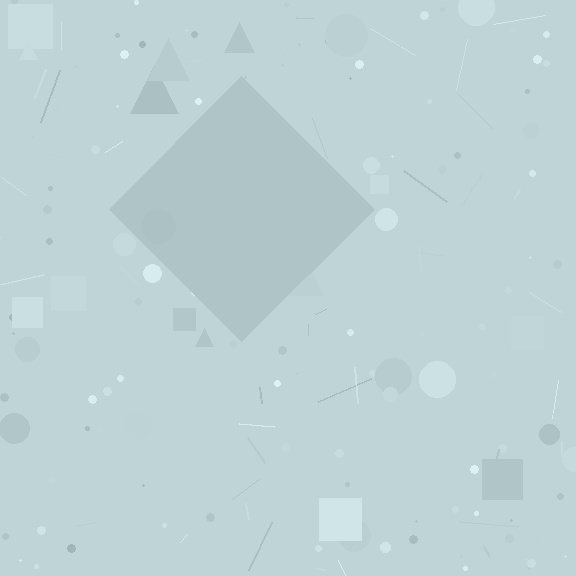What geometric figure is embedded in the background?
A diamond is embedded in the background.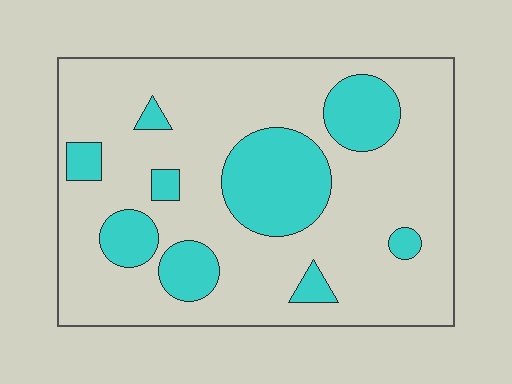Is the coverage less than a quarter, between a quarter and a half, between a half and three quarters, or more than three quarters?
Less than a quarter.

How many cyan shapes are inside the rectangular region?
9.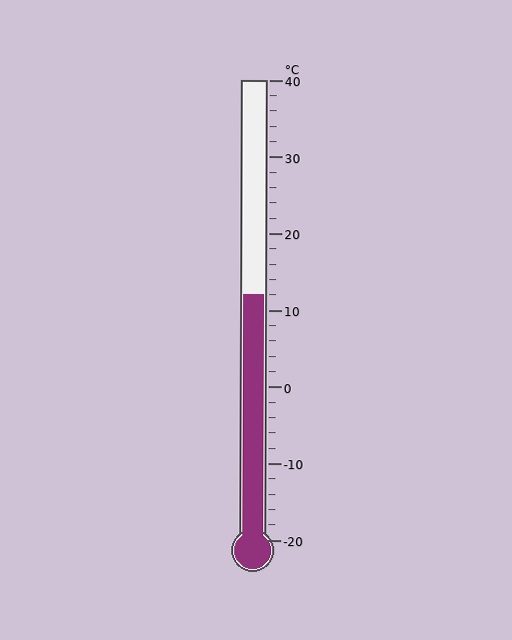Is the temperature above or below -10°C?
The temperature is above -10°C.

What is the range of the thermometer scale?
The thermometer scale ranges from -20°C to 40°C.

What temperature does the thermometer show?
The thermometer shows approximately 12°C.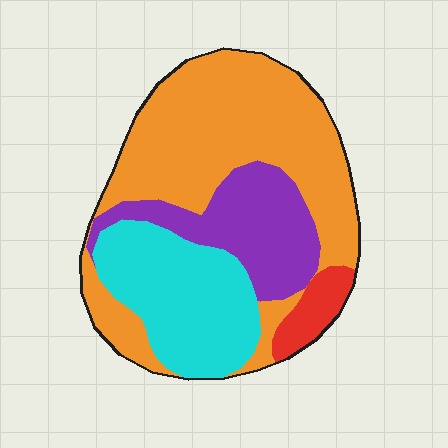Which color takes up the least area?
Red, at roughly 5%.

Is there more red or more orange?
Orange.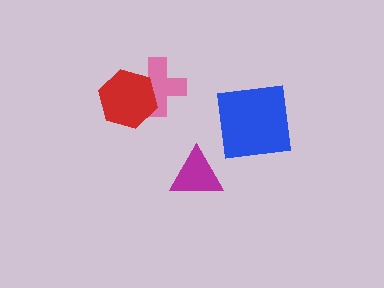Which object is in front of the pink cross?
The red hexagon is in front of the pink cross.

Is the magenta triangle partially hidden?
No, no other shape covers it.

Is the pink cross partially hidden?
Yes, it is partially covered by another shape.